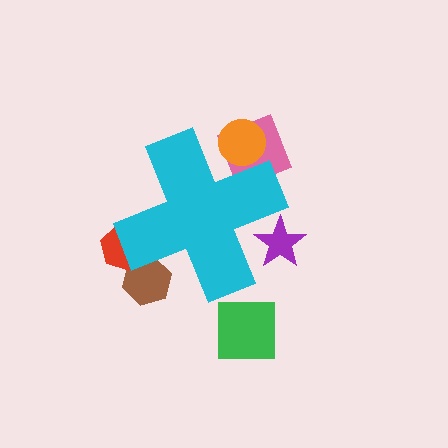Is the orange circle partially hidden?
Yes, the orange circle is partially hidden behind the cyan cross.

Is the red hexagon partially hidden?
Yes, the red hexagon is partially hidden behind the cyan cross.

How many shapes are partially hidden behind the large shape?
5 shapes are partially hidden.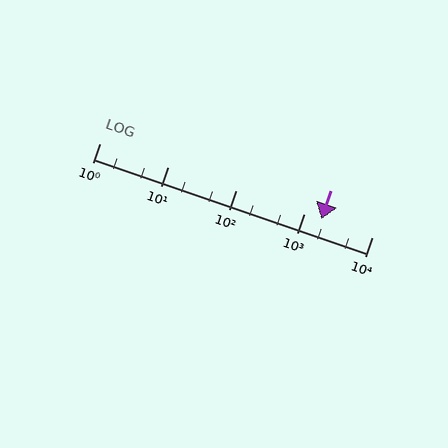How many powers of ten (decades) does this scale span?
The scale spans 4 decades, from 1 to 10000.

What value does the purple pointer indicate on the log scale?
The pointer indicates approximately 1800.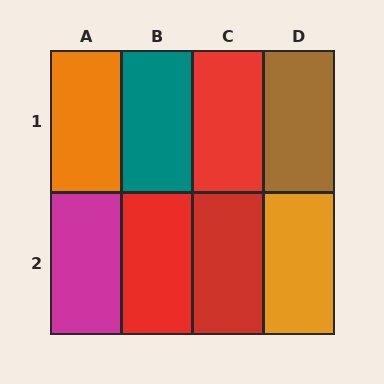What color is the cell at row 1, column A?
Orange.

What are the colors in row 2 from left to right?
Magenta, red, red, orange.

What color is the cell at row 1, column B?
Teal.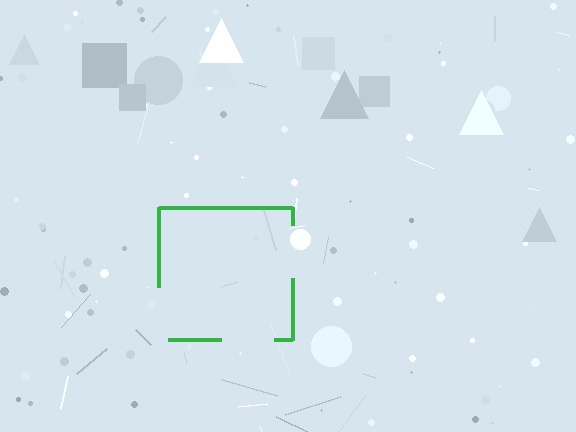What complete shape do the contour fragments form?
The contour fragments form a square.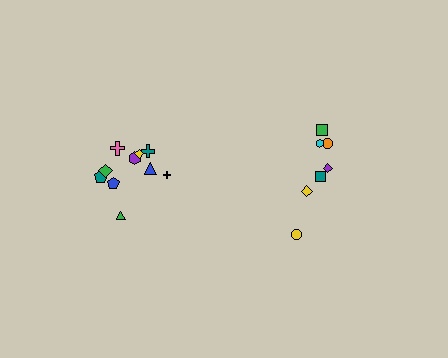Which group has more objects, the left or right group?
The left group.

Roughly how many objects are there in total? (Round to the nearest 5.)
Roughly 15 objects in total.